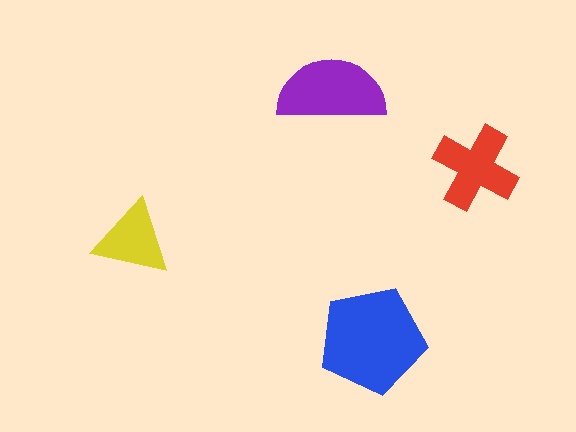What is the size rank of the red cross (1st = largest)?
3rd.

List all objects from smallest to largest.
The yellow triangle, the red cross, the purple semicircle, the blue pentagon.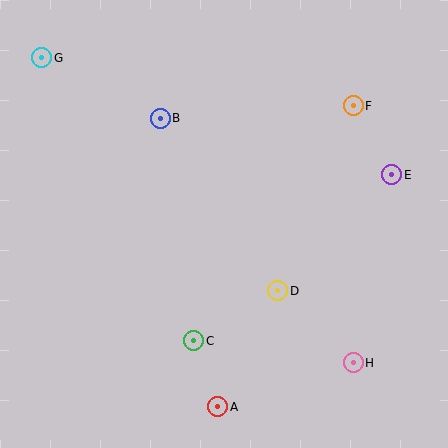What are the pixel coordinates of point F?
Point F is at (353, 106).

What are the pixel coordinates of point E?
Point E is at (392, 175).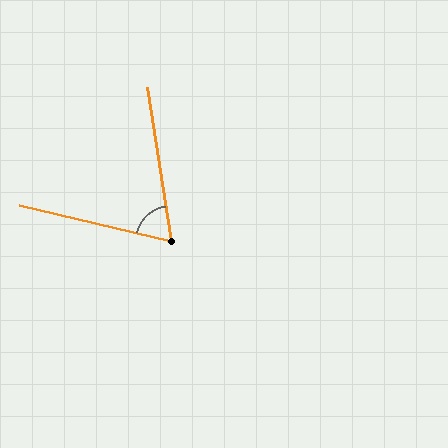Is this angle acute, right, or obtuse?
It is acute.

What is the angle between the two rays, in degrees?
Approximately 68 degrees.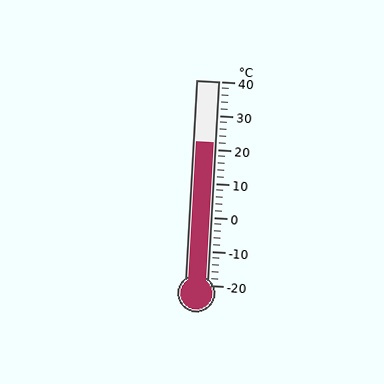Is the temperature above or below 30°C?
The temperature is below 30°C.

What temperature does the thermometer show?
The thermometer shows approximately 22°C.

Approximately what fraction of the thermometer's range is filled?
The thermometer is filled to approximately 70% of its range.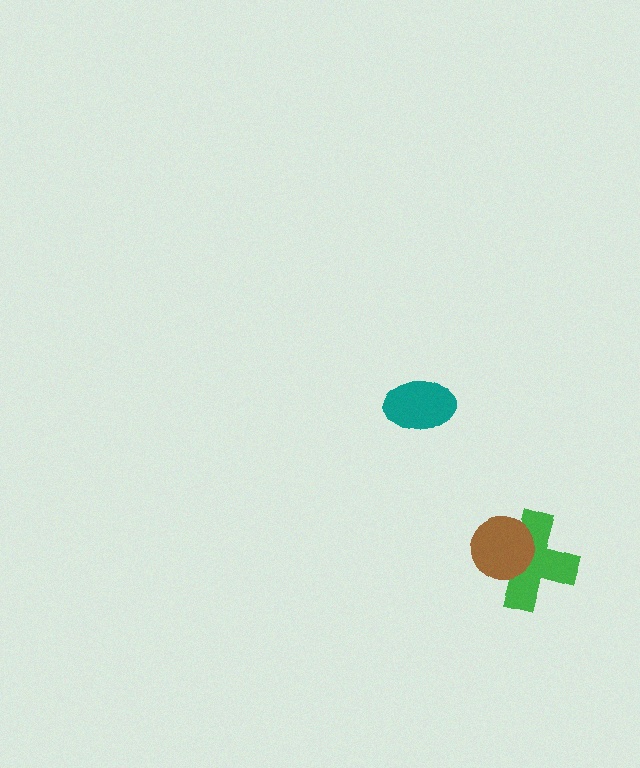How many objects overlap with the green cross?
1 object overlaps with the green cross.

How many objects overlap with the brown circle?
1 object overlaps with the brown circle.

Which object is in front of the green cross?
The brown circle is in front of the green cross.